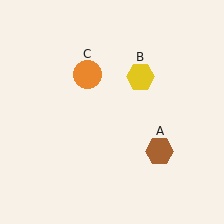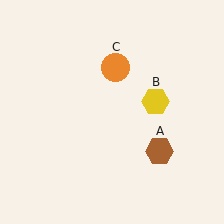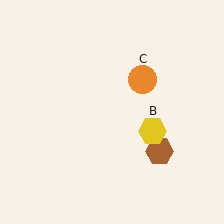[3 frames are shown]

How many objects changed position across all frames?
2 objects changed position: yellow hexagon (object B), orange circle (object C).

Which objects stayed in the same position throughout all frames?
Brown hexagon (object A) remained stationary.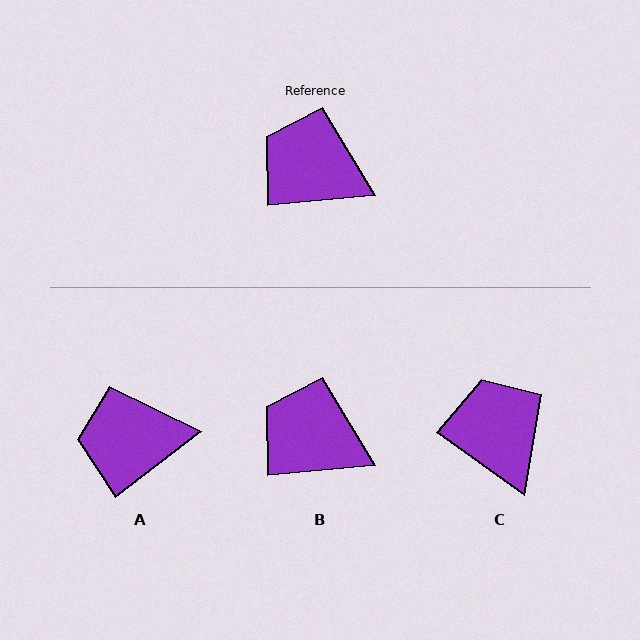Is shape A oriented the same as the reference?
No, it is off by about 32 degrees.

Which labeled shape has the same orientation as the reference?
B.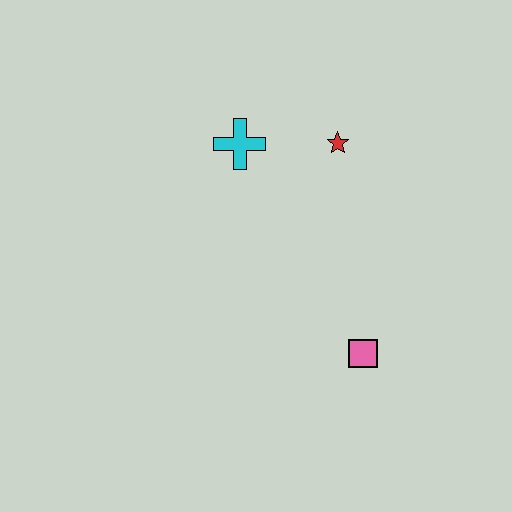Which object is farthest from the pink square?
The cyan cross is farthest from the pink square.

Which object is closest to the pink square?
The red star is closest to the pink square.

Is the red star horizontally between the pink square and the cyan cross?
Yes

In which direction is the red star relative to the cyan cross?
The red star is to the right of the cyan cross.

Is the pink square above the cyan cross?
No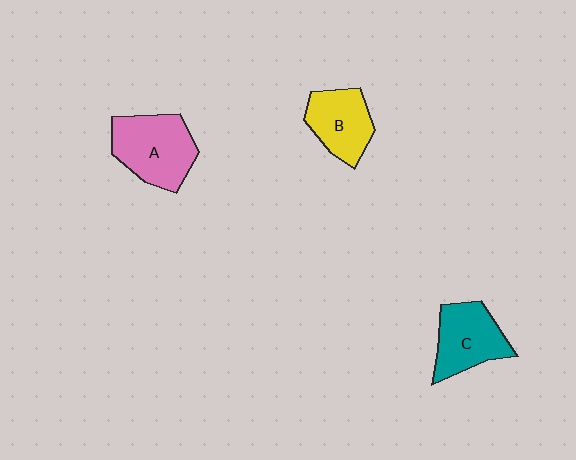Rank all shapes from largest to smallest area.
From largest to smallest: A (pink), C (teal), B (yellow).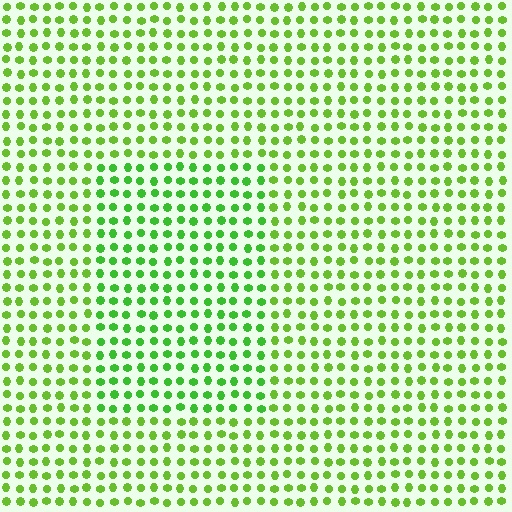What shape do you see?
I see a rectangle.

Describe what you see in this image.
The image is filled with small lime elements in a uniform arrangement. A rectangle-shaped region is visible where the elements are tinted to a slightly different hue, forming a subtle color boundary.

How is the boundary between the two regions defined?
The boundary is defined purely by a slight shift in hue (about 20 degrees). Spacing, size, and orientation are identical on both sides.